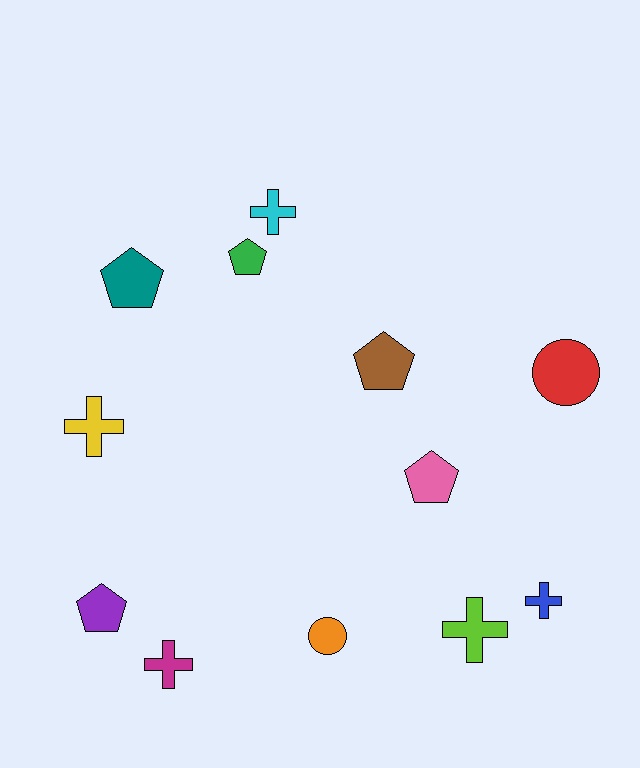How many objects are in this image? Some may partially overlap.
There are 12 objects.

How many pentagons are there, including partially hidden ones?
There are 5 pentagons.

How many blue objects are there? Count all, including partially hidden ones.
There is 1 blue object.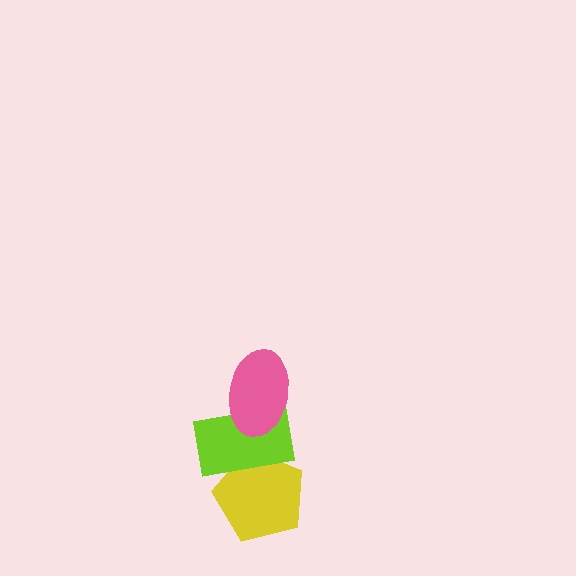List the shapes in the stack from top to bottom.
From top to bottom: the pink ellipse, the lime rectangle, the yellow pentagon.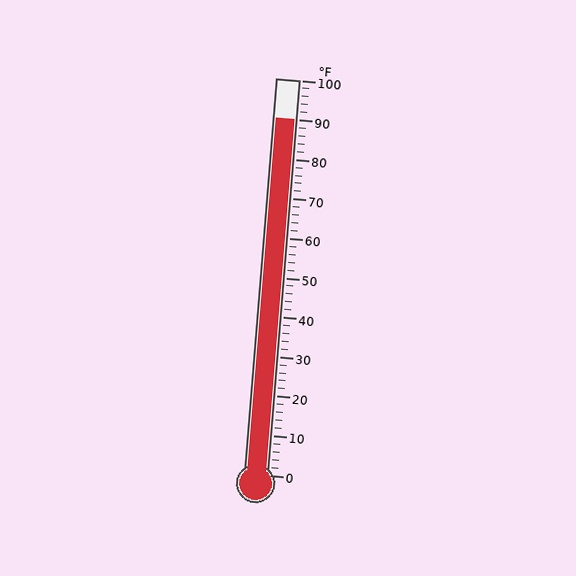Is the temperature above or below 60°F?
The temperature is above 60°F.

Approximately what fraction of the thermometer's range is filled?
The thermometer is filled to approximately 90% of its range.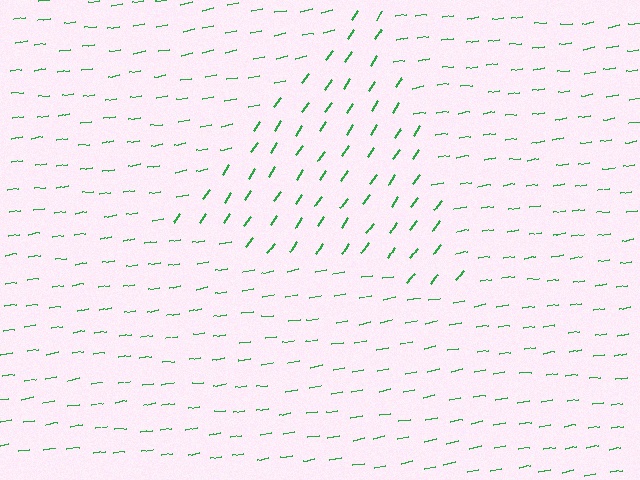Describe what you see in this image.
The image is filled with small green line segments. A triangle region in the image has lines oriented differently from the surrounding lines, creating a visible texture boundary.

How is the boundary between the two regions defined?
The boundary is defined purely by a change in line orientation (approximately 45 degrees difference). All lines are the same color and thickness.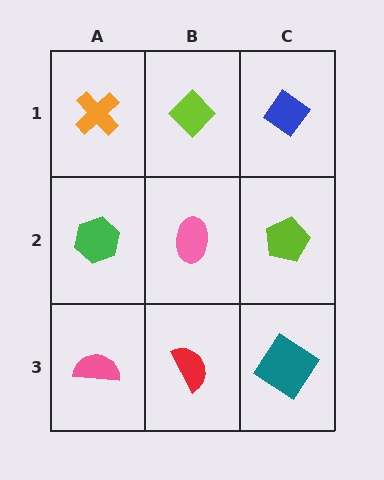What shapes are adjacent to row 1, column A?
A green hexagon (row 2, column A), a lime diamond (row 1, column B).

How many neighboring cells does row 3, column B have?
3.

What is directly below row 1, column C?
A lime pentagon.